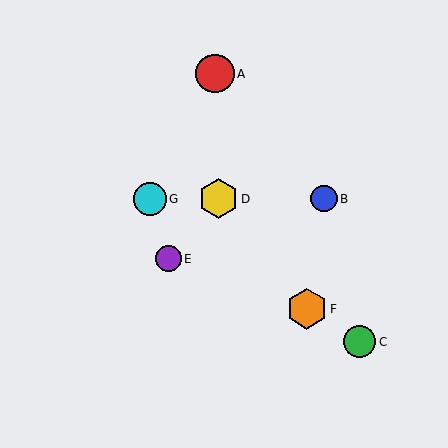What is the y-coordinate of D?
Object D is at y≈199.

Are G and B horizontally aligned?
Yes, both are at y≈199.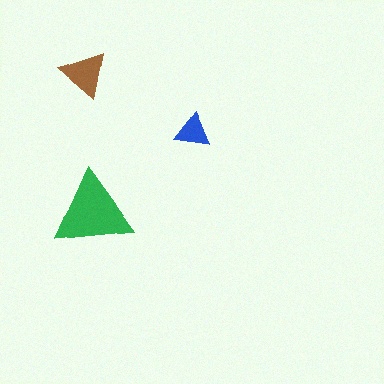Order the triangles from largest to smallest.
the green one, the brown one, the blue one.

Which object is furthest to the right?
The blue triangle is rightmost.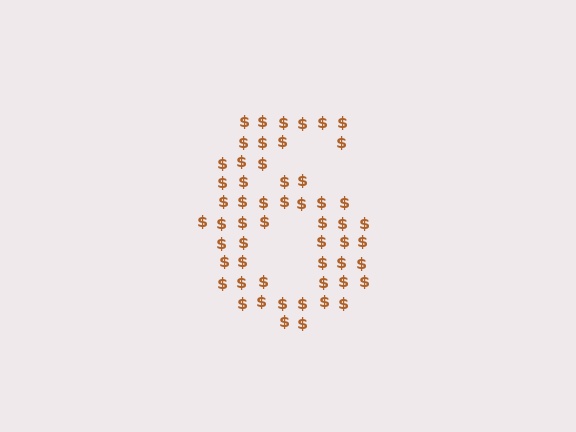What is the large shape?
The large shape is the digit 6.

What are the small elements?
The small elements are dollar signs.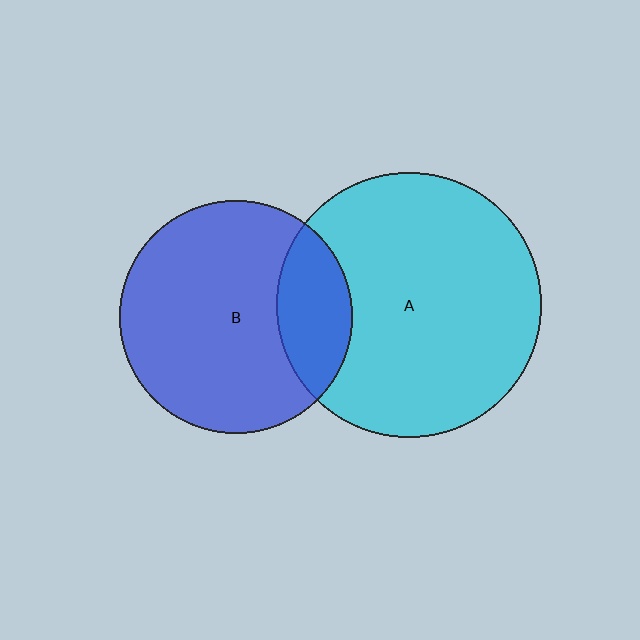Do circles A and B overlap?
Yes.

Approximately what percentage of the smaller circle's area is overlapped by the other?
Approximately 20%.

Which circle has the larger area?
Circle A (cyan).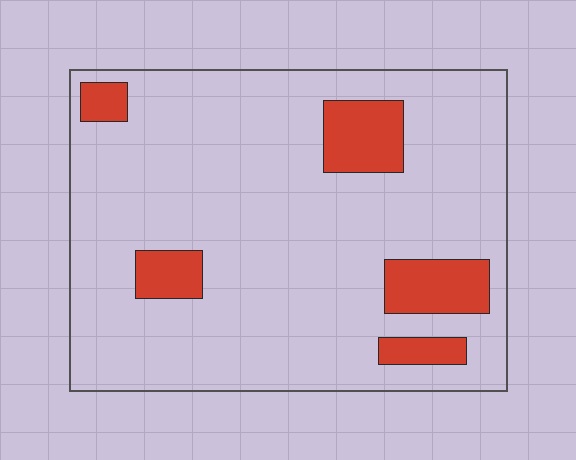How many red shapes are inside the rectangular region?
5.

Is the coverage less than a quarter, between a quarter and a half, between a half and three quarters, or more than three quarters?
Less than a quarter.